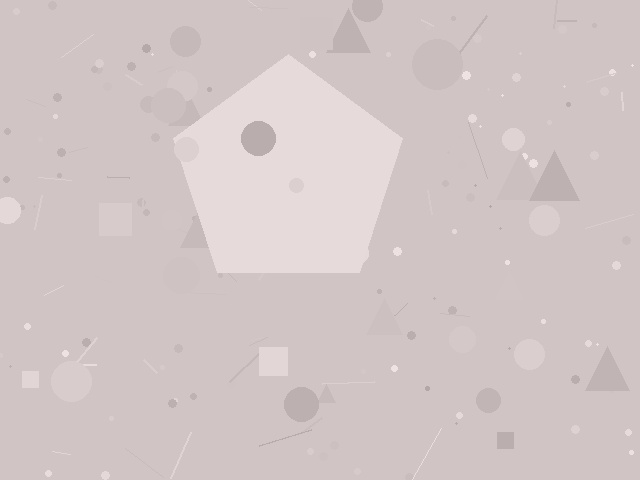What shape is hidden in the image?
A pentagon is hidden in the image.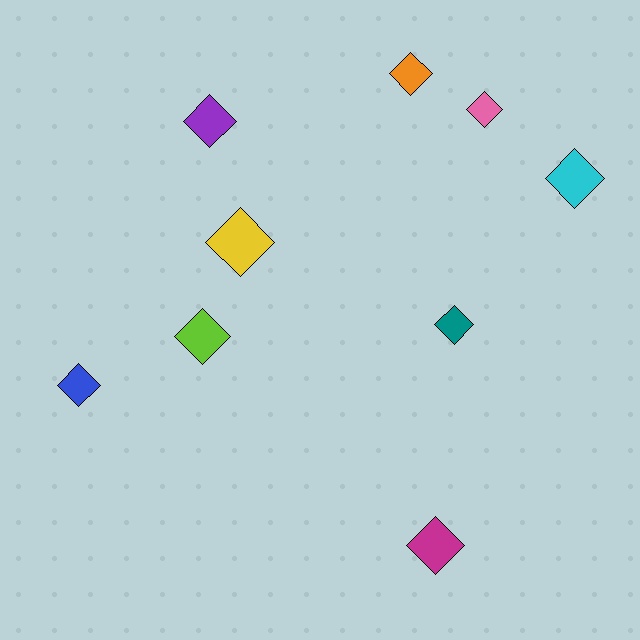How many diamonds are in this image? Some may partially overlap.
There are 9 diamonds.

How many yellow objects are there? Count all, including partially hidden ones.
There is 1 yellow object.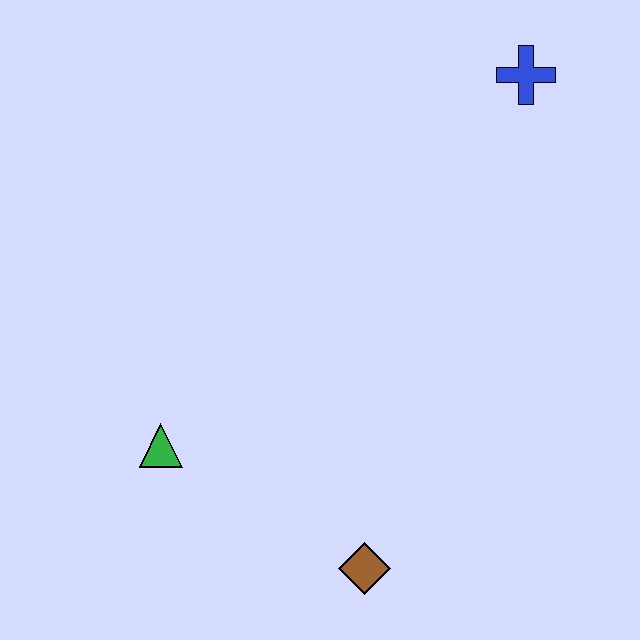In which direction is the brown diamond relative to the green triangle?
The brown diamond is to the right of the green triangle.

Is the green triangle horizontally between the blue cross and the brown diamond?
No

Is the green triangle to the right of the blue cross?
No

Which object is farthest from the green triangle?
The blue cross is farthest from the green triangle.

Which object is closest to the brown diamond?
The green triangle is closest to the brown diamond.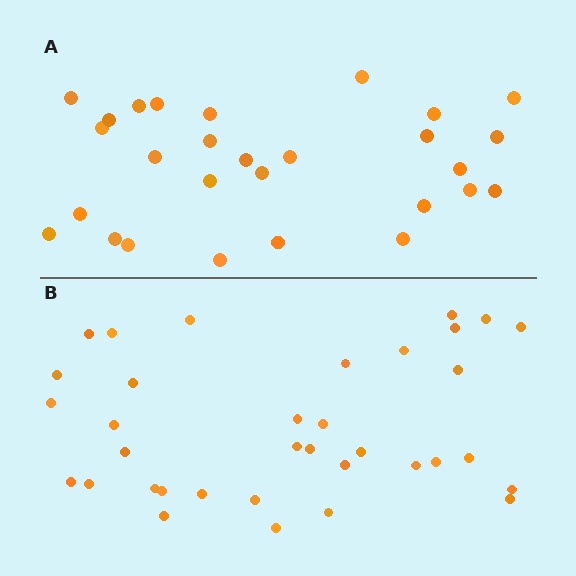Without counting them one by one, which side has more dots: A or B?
Region B (the bottom region) has more dots.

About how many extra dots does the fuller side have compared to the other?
Region B has roughly 8 or so more dots than region A.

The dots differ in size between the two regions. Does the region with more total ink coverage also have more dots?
No. Region A has more total ink coverage because its dots are larger, but region B actually contains more individual dots. Total area can be misleading — the number of items is what matters here.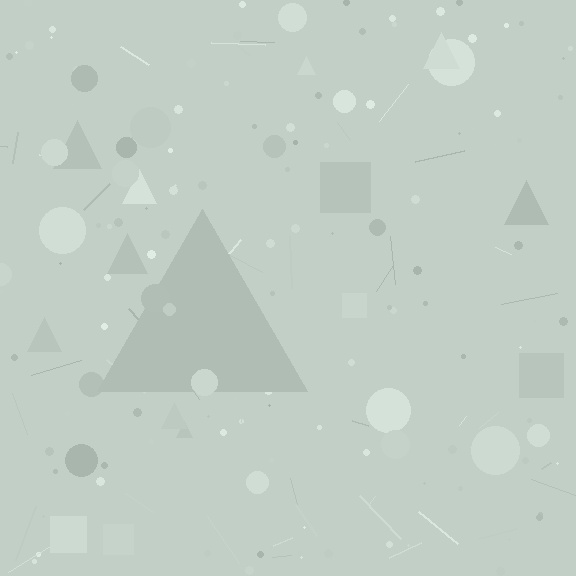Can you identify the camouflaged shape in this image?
The camouflaged shape is a triangle.